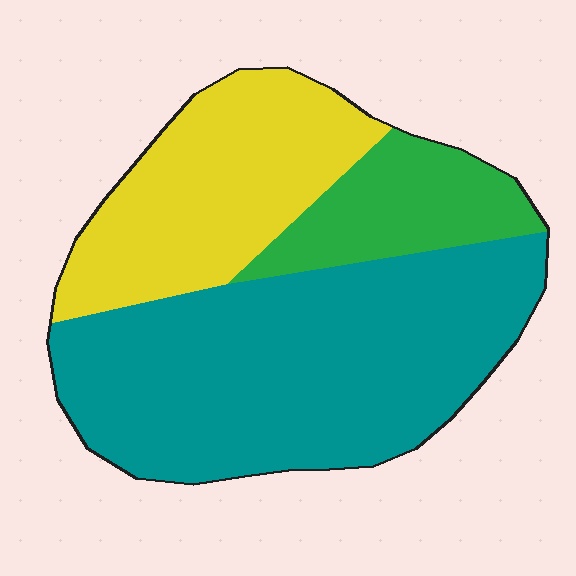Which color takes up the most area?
Teal, at roughly 55%.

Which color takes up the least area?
Green, at roughly 15%.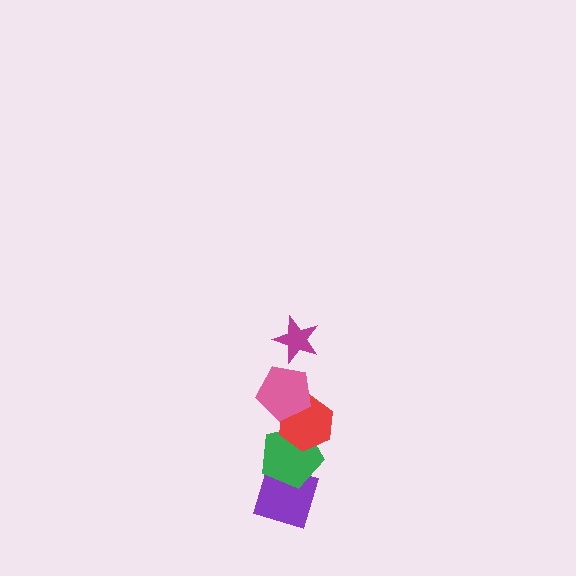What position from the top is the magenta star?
The magenta star is 1st from the top.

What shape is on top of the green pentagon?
The red hexagon is on top of the green pentagon.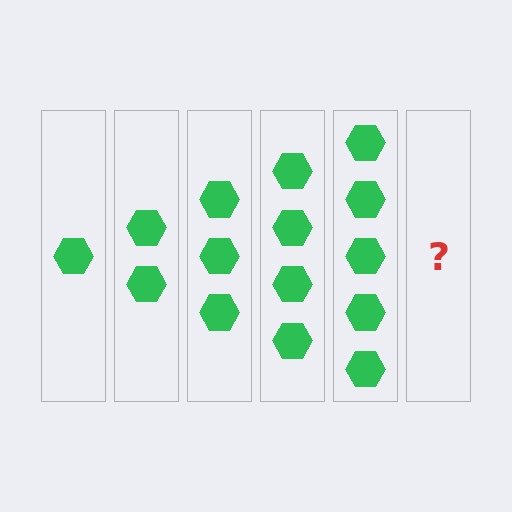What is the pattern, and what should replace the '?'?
The pattern is that each step adds one more hexagon. The '?' should be 6 hexagons.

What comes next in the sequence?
The next element should be 6 hexagons.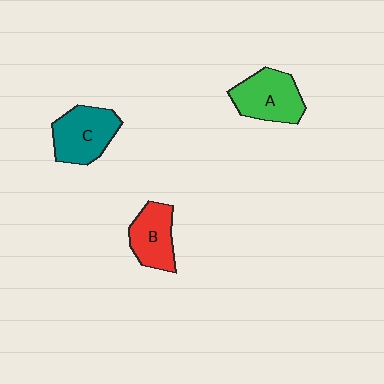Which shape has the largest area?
Shape C (teal).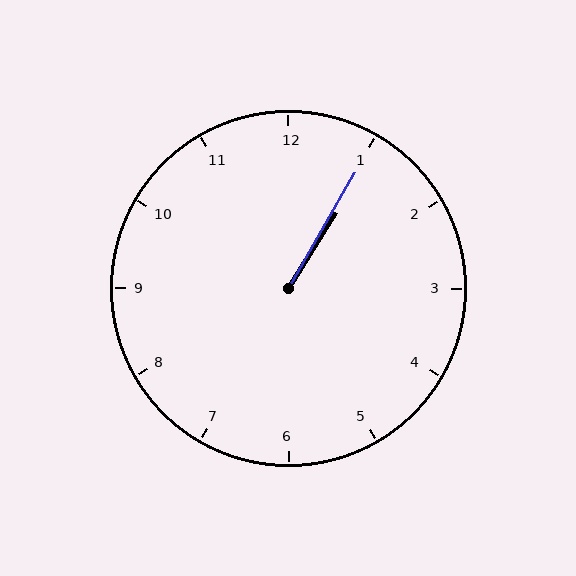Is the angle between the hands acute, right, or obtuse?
It is acute.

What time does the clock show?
1:05.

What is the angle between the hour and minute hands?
Approximately 2 degrees.